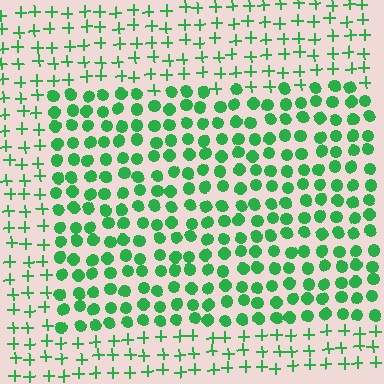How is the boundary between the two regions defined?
The boundary is defined by a change in element shape: circles inside vs. plus signs outside. All elements share the same color and spacing.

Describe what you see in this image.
The image is filled with small green elements arranged in a uniform grid. A rectangle-shaped region contains circles, while the surrounding area contains plus signs. The boundary is defined purely by the change in element shape.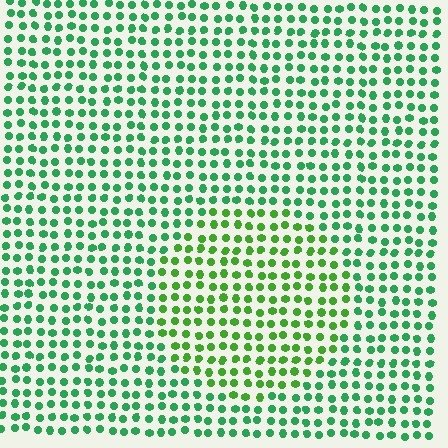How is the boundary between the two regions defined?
The boundary is defined purely by a slight shift in hue (about 31 degrees). Spacing, size, and orientation are identical on both sides.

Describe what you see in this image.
The image is filled with small green elements in a uniform arrangement. A circle-shaped region is visible where the elements are tinted to a slightly different hue, forming a subtle color boundary.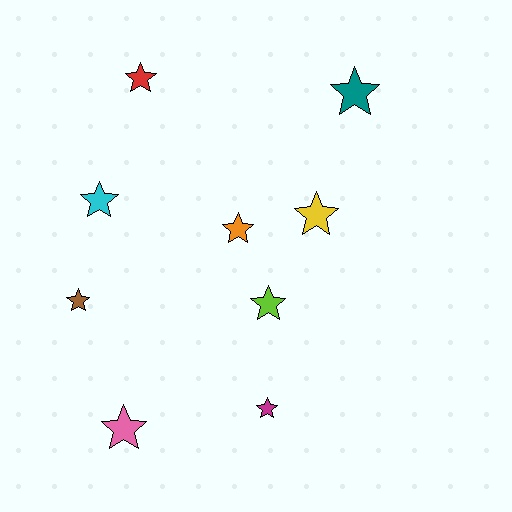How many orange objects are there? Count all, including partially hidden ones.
There is 1 orange object.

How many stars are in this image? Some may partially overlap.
There are 9 stars.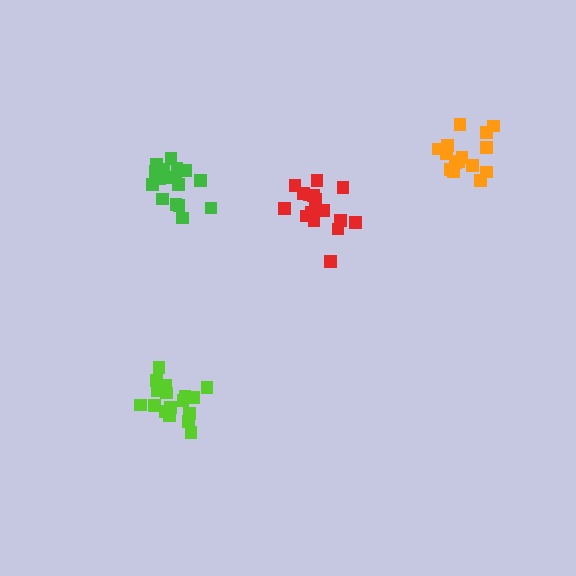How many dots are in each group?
Group 1: 17 dots, Group 2: 18 dots, Group 3: 15 dots, Group 4: 17 dots (67 total).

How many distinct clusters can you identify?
There are 4 distinct clusters.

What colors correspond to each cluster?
The clusters are colored: green, lime, orange, red.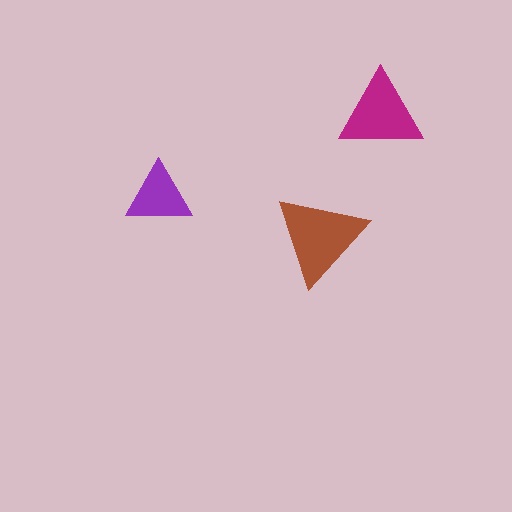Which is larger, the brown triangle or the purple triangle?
The brown one.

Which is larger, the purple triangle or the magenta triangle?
The magenta one.